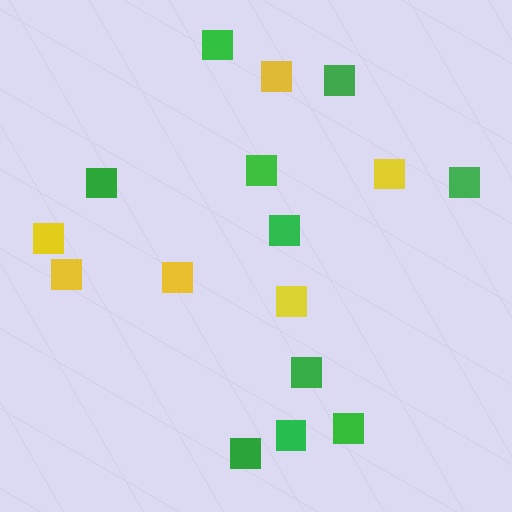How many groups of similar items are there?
There are 2 groups: one group of yellow squares (6) and one group of green squares (10).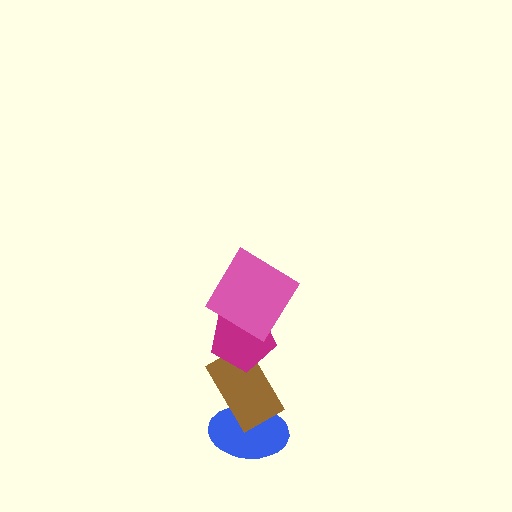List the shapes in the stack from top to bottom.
From top to bottom: the pink diamond, the magenta pentagon, the brown rectangle, the blue ellipse.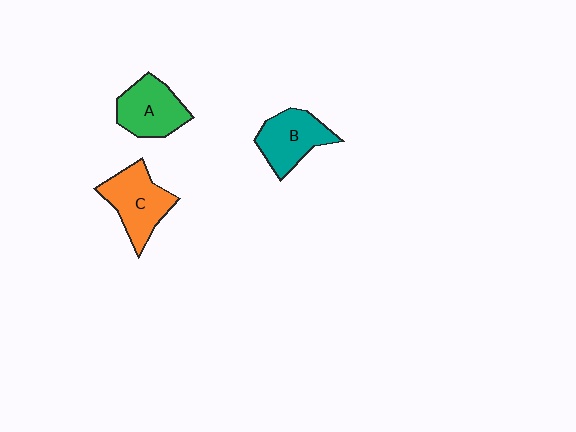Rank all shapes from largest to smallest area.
From largest to smallest: C (orange), B (teal), A (green).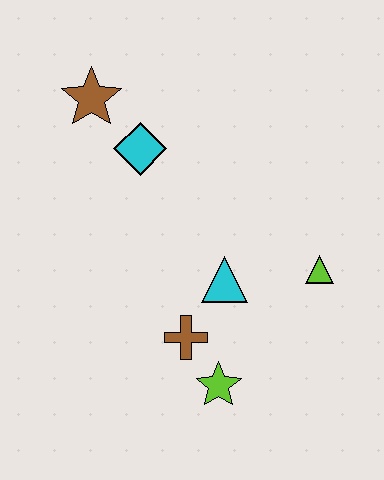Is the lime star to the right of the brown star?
Yes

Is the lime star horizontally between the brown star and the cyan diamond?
No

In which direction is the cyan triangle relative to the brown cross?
The cyan triangle is above the brown cross.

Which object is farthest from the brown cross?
The brown star is farthest from the brown cross.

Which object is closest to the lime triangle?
The cyan triangle is closest to the lime triangle.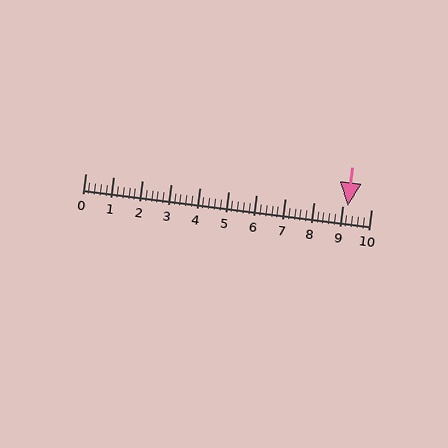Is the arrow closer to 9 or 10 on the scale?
The arrow is closer to 9.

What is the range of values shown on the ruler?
The ruler shows values from 0 to 10.